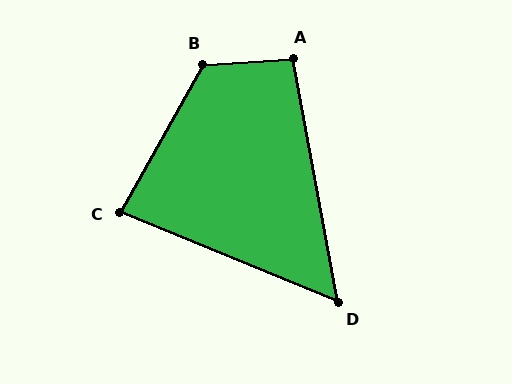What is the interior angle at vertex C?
Approximately 83 degrees (acute).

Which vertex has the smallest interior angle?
D, at approximately 57 degrees.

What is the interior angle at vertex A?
Approximately 97 degrees (obtuse).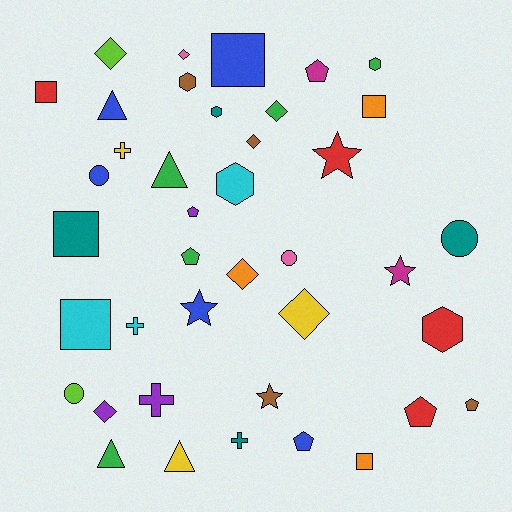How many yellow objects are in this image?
There are 3 yellow objects.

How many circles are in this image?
There are 4 circles.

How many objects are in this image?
There are 40 objects.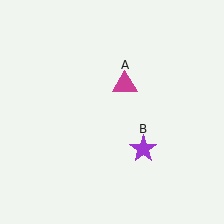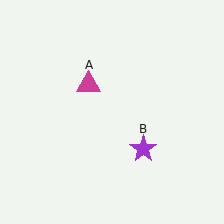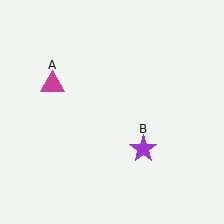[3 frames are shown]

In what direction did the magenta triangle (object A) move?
The magenta triangle (object A) moved left.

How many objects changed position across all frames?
1 object changed position: magenta triangle (object A).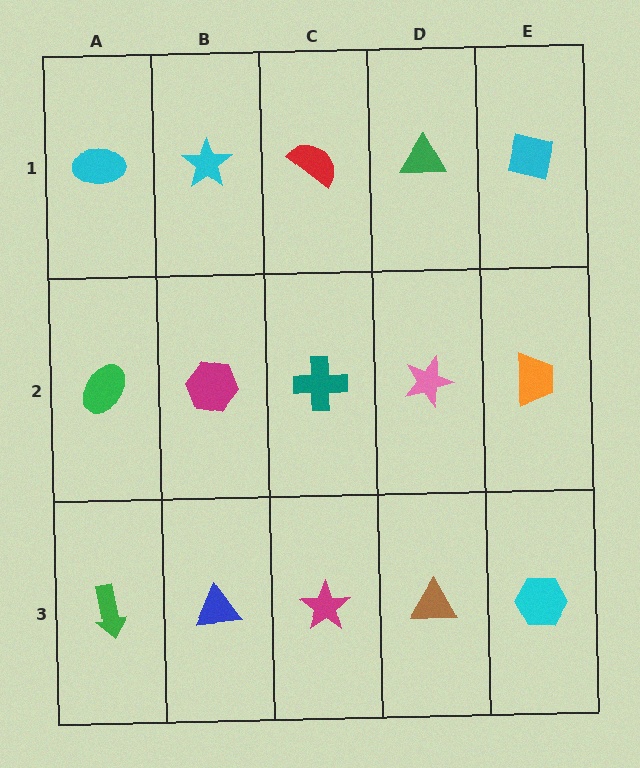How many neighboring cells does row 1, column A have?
2.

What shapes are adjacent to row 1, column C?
A teal cross (row 2, column C), a cyan star (row 1, column B), a green triangle (row 1, column D).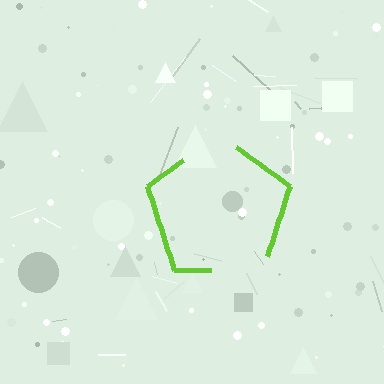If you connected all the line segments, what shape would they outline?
They would outline a pentagon.